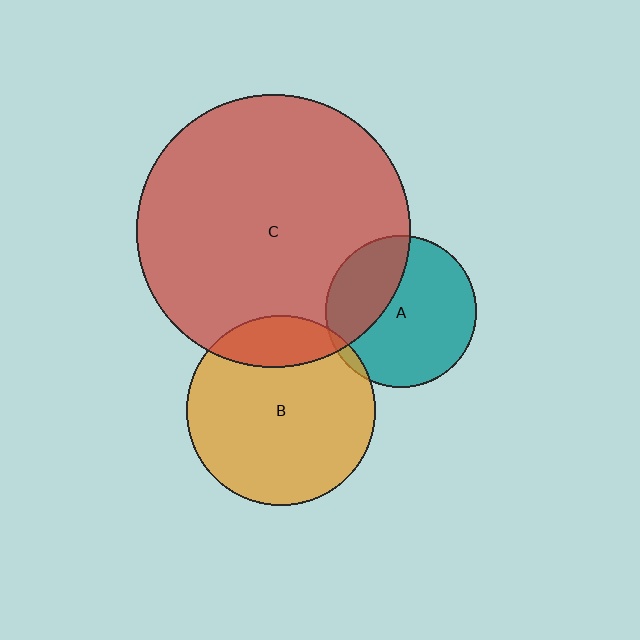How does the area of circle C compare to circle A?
Approximately 3.3 times.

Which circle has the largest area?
Circle C (red).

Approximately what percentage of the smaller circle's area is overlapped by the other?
Approximately 35%.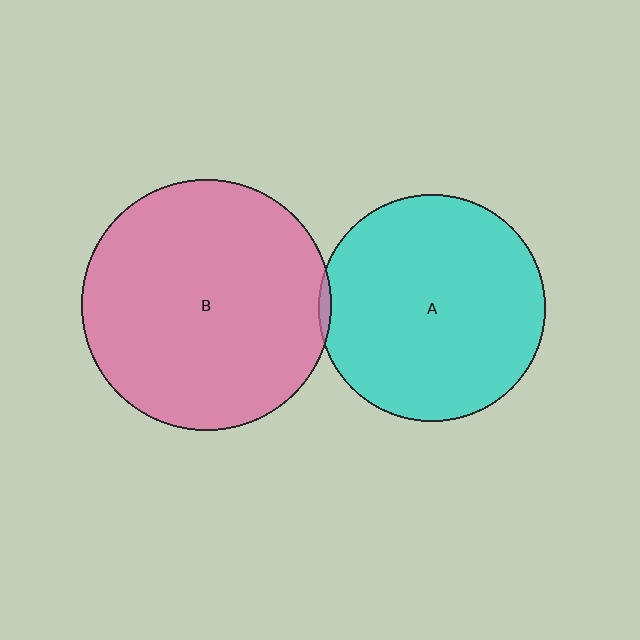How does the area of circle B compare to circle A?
Approximately 1.2 times.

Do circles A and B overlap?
Yes.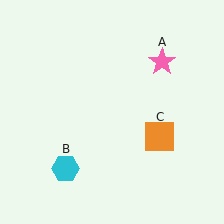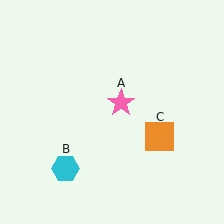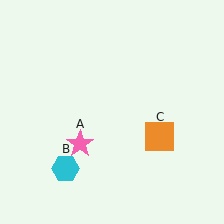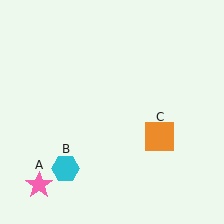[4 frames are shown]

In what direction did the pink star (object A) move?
The pink star (object A) moved down and to the left.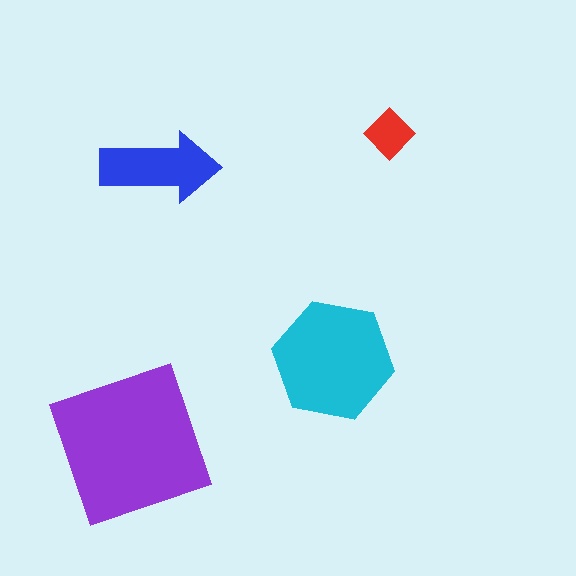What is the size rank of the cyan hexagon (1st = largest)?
2nd.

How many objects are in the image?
There are 4 objects in the image.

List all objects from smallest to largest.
The red diamond, the blue arrow, the cyan hexagon, the purple square.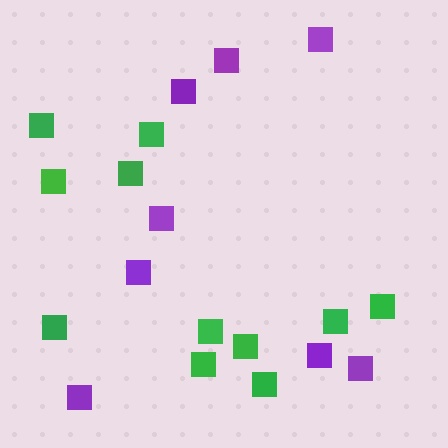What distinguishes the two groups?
There are 2 groups: one group of green squares (11) and one group of purple squares (8).